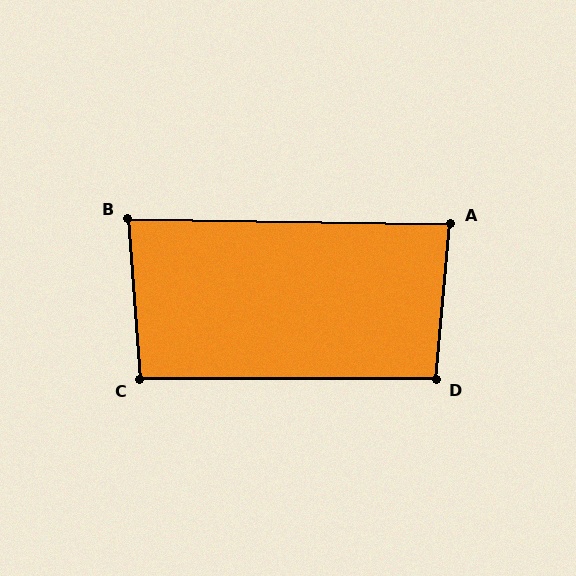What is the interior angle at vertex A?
Approximately 86 degrees (approximately right).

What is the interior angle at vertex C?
Approximately 94 degrees (approximately right).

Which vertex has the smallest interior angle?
B, at approximately 85 degrees.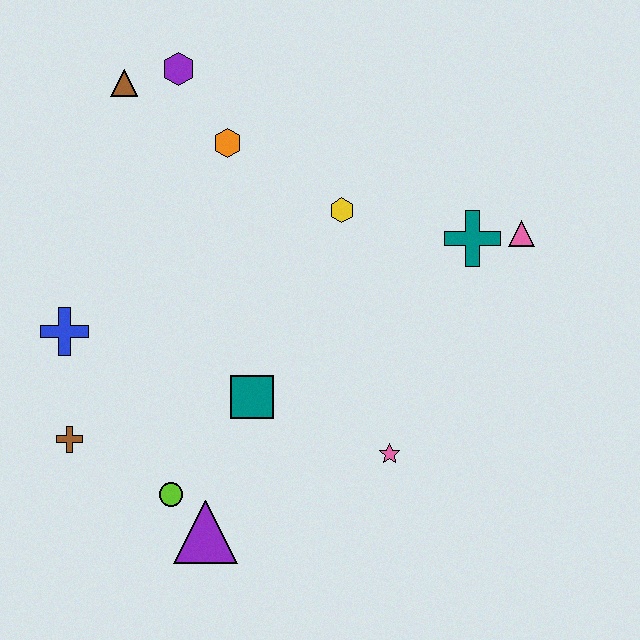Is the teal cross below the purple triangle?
No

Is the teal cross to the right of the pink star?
Yes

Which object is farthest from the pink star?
The brown triangle is farthest from the pink star.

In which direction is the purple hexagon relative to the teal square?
The purple hexagon is above the teal square.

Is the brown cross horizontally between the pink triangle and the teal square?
No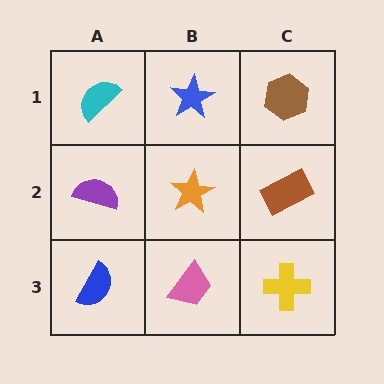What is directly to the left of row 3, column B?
A blue semicircle.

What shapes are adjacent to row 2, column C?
A brown hexagon (row 1, column C), a yellow cross (row 3, column C), an orange star (row 2, column B).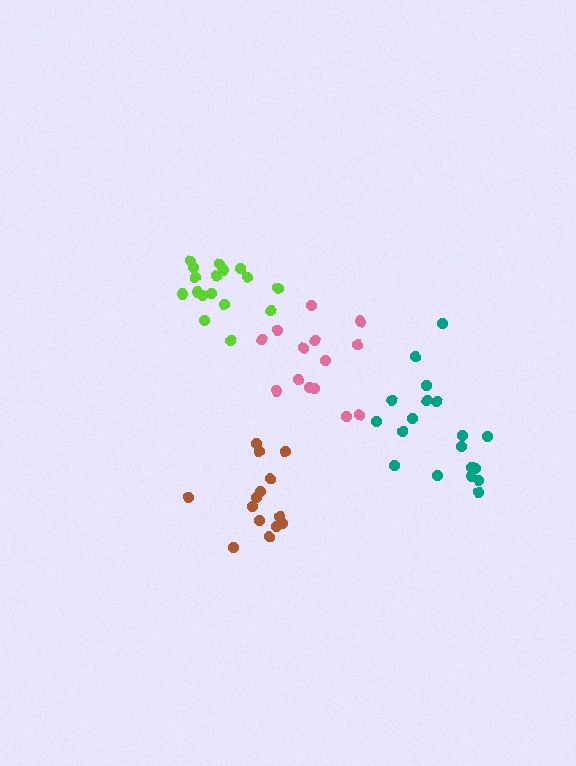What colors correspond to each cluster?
The clusters are colored: lime, pink, brown, teal.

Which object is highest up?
The lime cluster is topmost.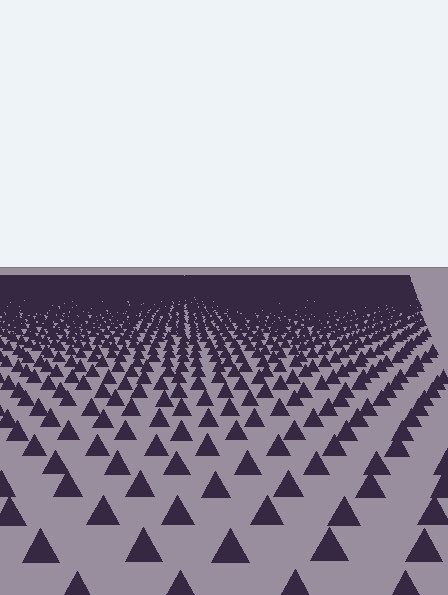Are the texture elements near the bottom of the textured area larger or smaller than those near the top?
Larger. Near the bottom, elements are closer to the viewer and appear at a bigger on-screen size.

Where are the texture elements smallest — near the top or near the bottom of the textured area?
Near the top.